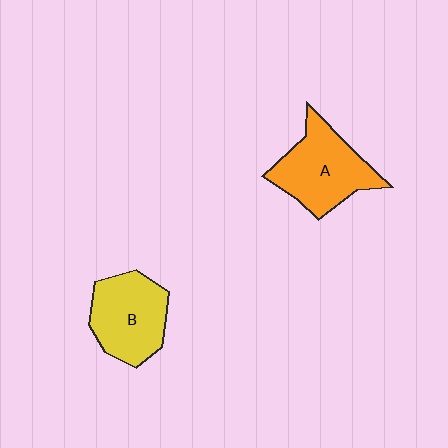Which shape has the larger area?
Shape A (orange).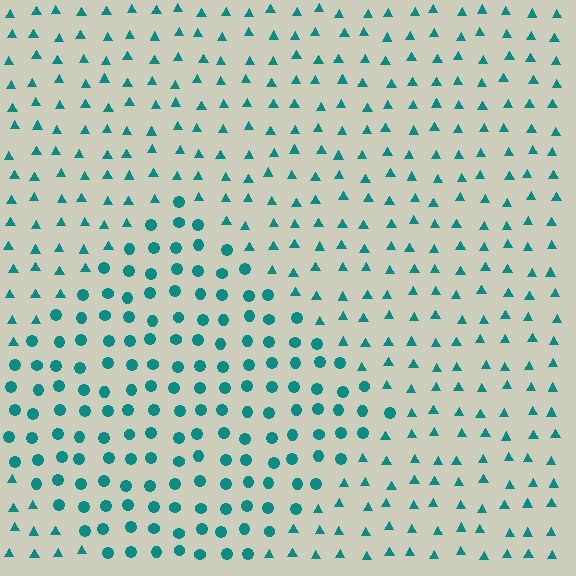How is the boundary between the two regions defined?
The boundary is defined by a change in element shape: circles inside vs. triangles outside. All elements share the same color and spacing.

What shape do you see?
I see a diamond.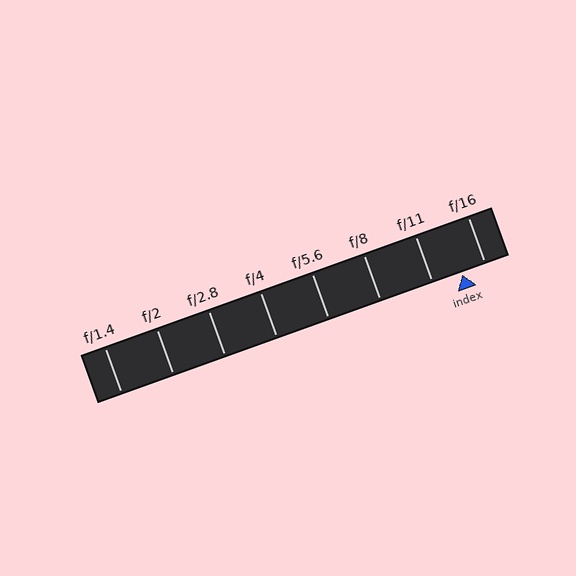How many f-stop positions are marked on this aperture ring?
There are 8 f-stop positions marked.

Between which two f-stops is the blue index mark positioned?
The index mark is between f/11 and f/16.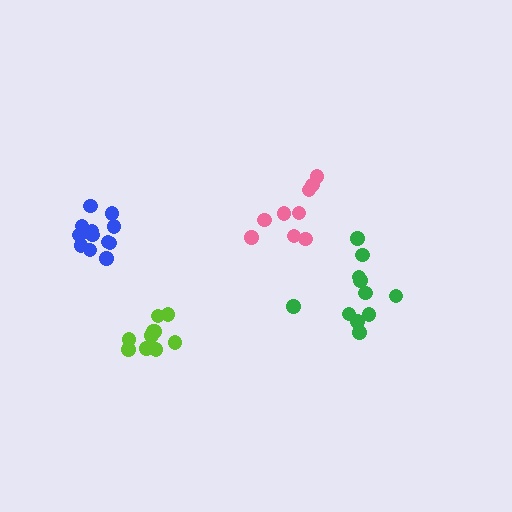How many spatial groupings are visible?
There are 4 spatial groupings.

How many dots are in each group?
Group 1: 11 dots, Group 2: 10 dots, Group 3: 9 dots, Group 4: 12 dots (42 total).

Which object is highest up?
The pink cluster is topmost.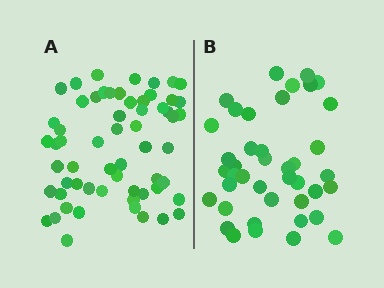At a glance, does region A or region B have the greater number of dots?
Region A (the left region) has more dots.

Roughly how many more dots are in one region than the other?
Region A has approximately 20 more dots than region B.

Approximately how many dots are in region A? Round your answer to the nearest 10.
About 60 dots.